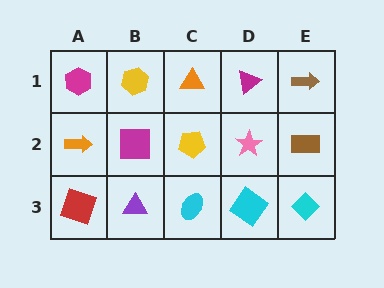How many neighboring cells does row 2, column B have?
4.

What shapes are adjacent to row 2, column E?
A brown arrow (row 1, column E), a cyan diamond (row 3, column E), a pink star (row 2, column D).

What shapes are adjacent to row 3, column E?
A brown rectangle (row 2, column E), a cyan diamond (row 3, column D).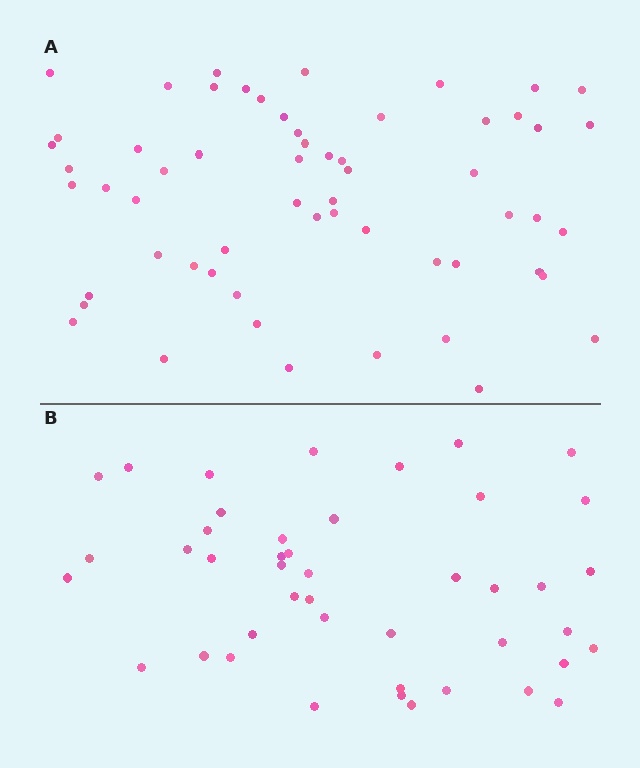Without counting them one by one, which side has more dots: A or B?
Region A (the top region) has more dots.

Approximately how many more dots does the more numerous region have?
Region A has approximately 15 more dots than region B.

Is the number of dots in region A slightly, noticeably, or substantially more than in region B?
Region A has noticeably more, but not dramatically so. The ratio is roughly 1.3 to 1.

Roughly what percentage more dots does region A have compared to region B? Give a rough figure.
About 35% more.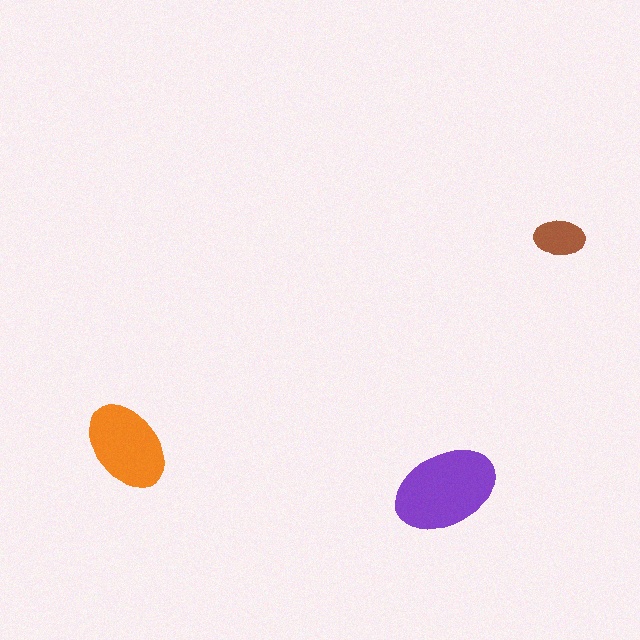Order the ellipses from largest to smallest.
the purple one, the orange one, the brown one.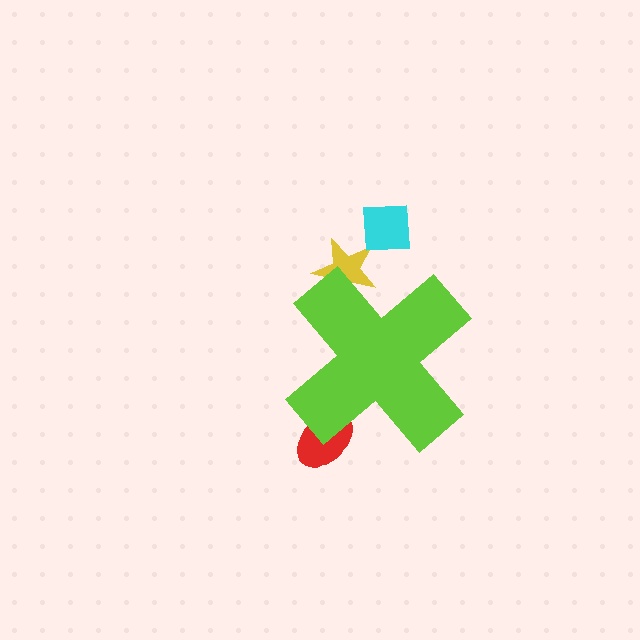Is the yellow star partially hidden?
Yes, the yellow star is partially hidden behind the lime cross.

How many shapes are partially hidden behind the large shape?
2 shapes are partially hidden.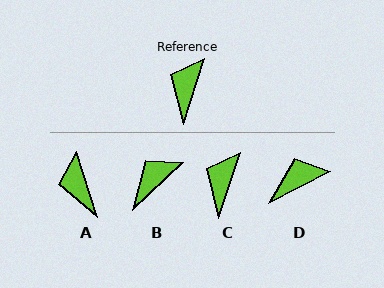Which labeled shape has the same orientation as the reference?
C.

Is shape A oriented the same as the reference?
No, it is off by about 36 degrees.